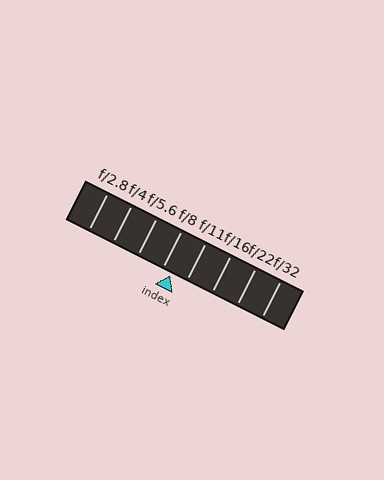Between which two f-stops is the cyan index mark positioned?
The index mark is between f/8 and f/11.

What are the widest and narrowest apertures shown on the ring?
The widest aperture shown is f/2.8 and the narrowest is f/32.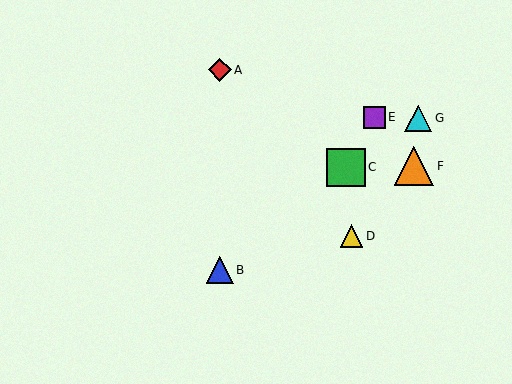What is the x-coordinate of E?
Object E is at x≈374.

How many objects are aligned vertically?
2 objects (A, B) are aligned vertically.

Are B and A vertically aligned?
Yes, both are at x≈220.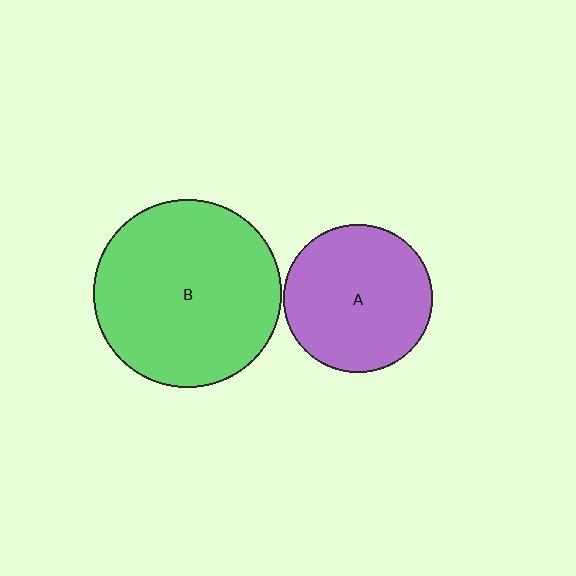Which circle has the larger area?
Circle B (green).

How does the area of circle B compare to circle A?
Approximately 1.6 times.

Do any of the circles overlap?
No, none of the circles overlap.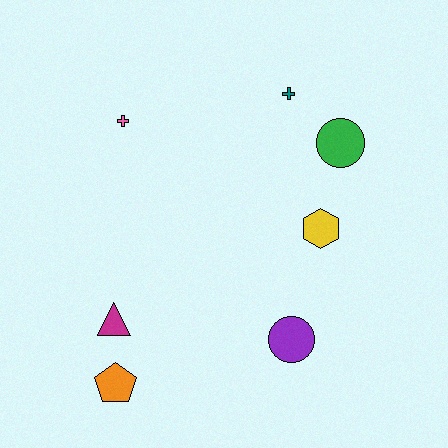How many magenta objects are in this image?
There is 1 magenta object.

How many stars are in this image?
There are no stars.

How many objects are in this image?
There are 7 objects.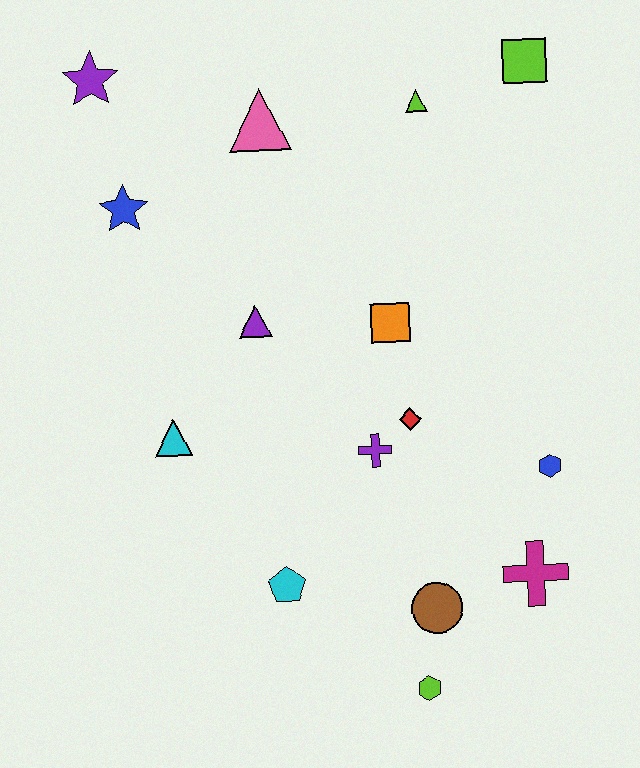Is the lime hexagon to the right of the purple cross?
Yes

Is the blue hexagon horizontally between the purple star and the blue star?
No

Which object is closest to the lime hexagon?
The brown circle is closest to the lime hexagon.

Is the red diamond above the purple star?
No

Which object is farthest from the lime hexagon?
The purple star is farthest from the lime hexagon.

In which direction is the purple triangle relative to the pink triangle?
The purple triangle is below the pink triangle.